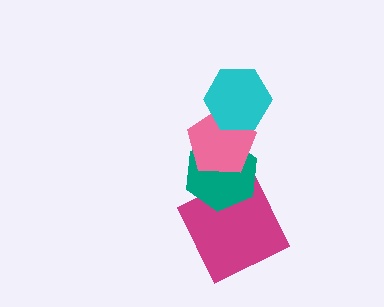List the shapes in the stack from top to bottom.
From top to bottom: the cyan hexagon, the pink pentagon, the teal hexagon, the magenta square.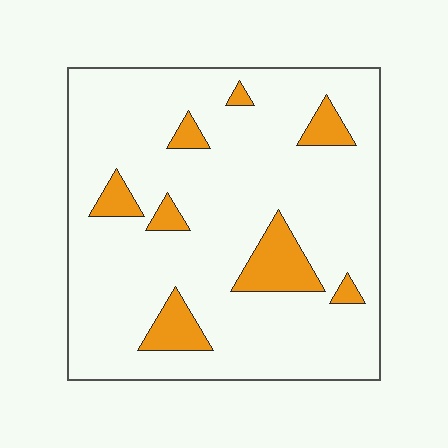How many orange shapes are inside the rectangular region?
8.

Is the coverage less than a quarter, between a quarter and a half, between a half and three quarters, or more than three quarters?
Less than a quarter.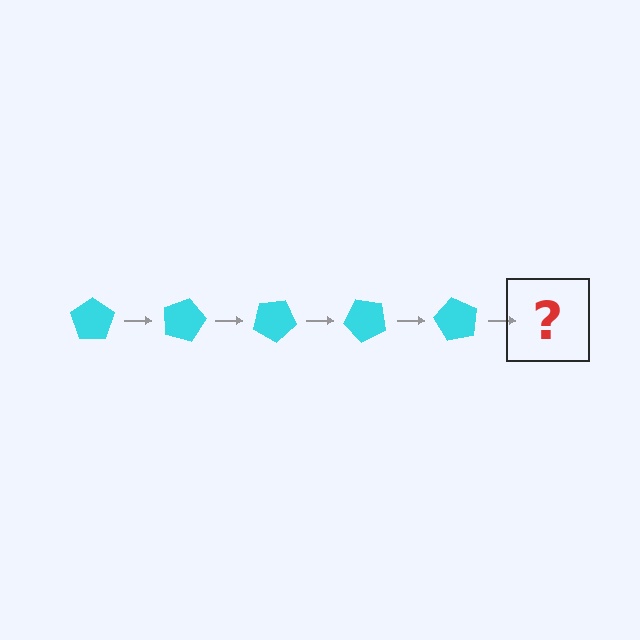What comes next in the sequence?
The next element should be a cyan pentagon rotated 75 degrees.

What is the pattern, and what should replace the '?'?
The pattern is that the pentagon rotates 15 degrees each step. The '?' should be a cyan pentagon rotated 75 degrees.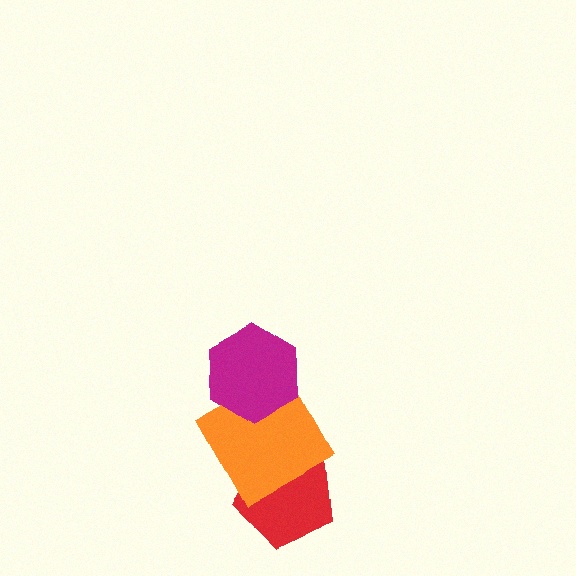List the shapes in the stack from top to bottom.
From top to bottom: the magenta hexagon, the orange square, the red pentagon.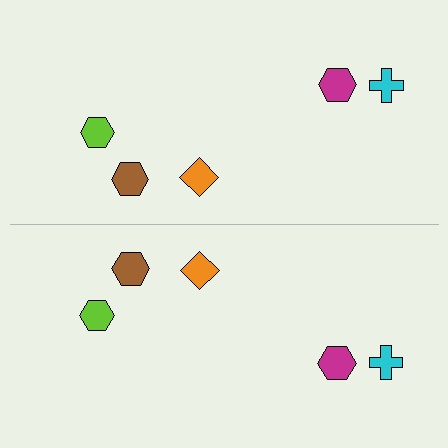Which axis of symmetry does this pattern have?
The pattern has a horizontal axis of symmetry running through the center of the image.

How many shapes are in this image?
There are 10 shapes in this image.